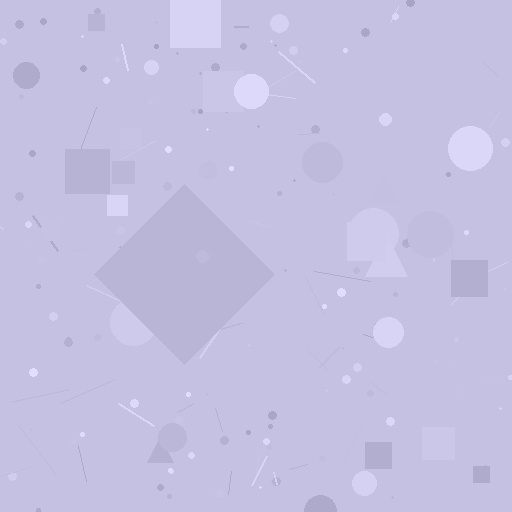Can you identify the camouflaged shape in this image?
The camouflaged shape is a diamond.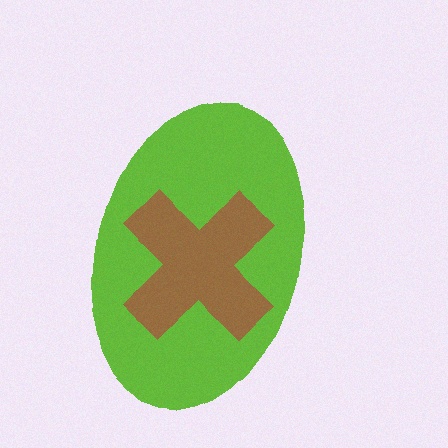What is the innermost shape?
The brown cross.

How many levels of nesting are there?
2.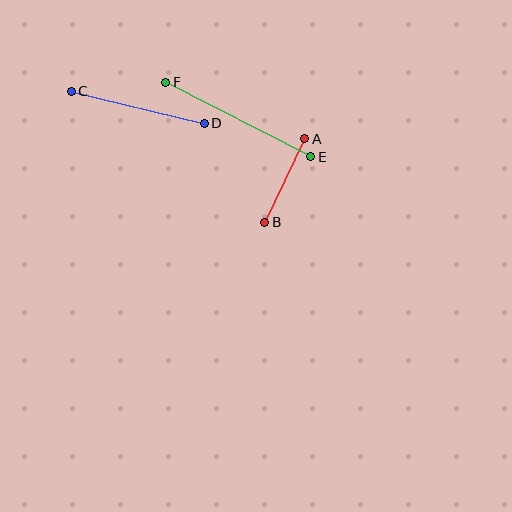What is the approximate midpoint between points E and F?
The midpoint is at approximately (238, 120) pixels.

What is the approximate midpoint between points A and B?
The midpoint is at approximately (285, 181) pixels.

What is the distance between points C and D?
The distance is approximately 137 pixels.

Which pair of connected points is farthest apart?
Points E and F are farthest apart.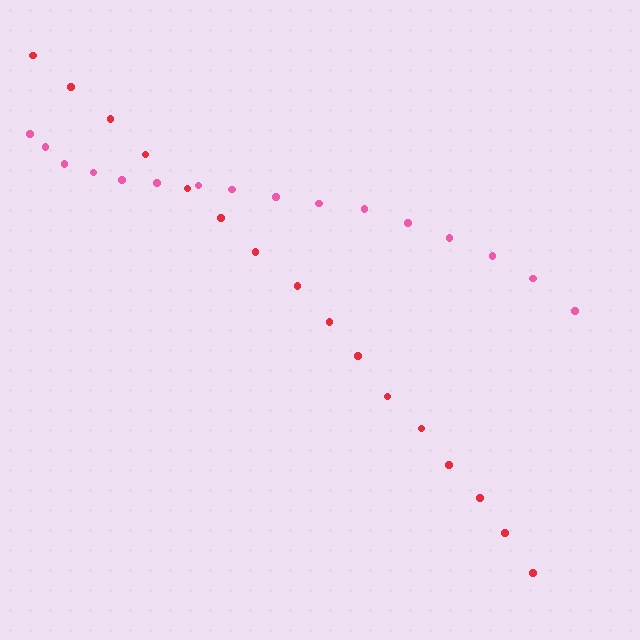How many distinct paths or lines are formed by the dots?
There are 2 distinct paths.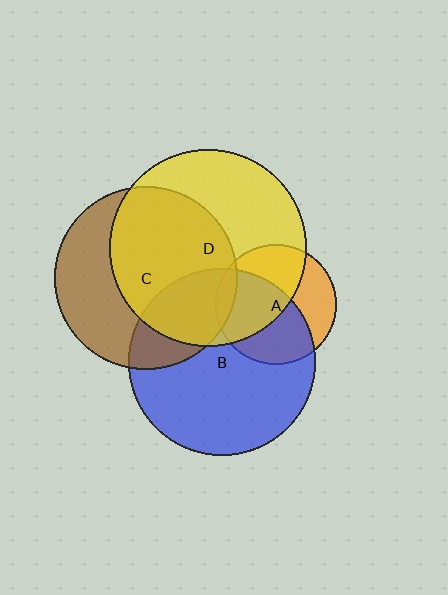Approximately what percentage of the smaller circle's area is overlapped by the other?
Approximately 60%.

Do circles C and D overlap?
Yes.